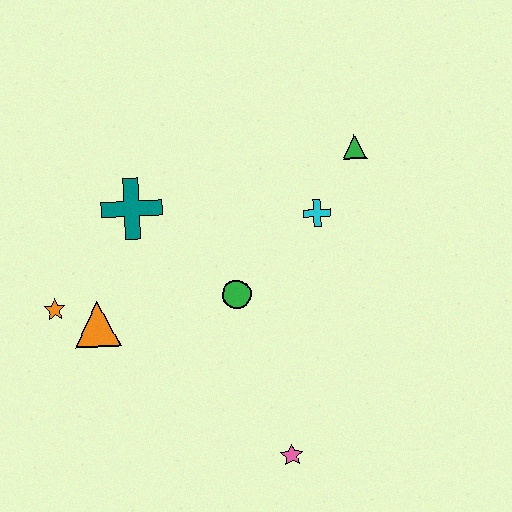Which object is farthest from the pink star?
The green triangle is farthest from the pink star.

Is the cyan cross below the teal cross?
Yes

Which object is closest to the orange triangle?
The orange star is closest to the orange triangle.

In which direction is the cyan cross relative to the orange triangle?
The cyan cross is to the right of the orange triangle.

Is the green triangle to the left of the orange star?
No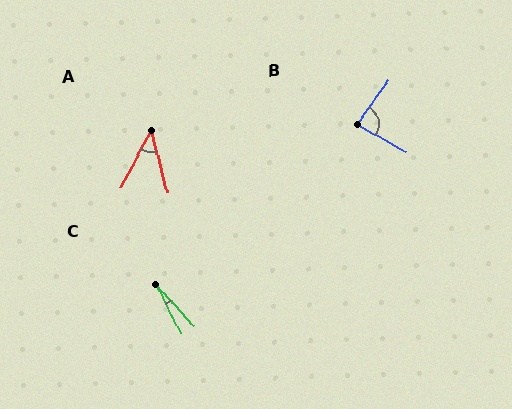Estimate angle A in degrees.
Approximately 43 degrees.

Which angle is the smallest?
C, at approximately 16 degrees.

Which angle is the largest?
B, at approximately 83 degrees.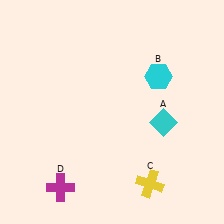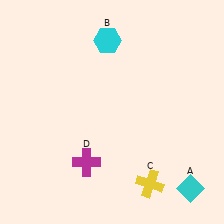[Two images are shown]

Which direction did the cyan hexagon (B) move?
The cyan hexagon (B) moved left.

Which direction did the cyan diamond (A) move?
The cyan diamond (A) moved down.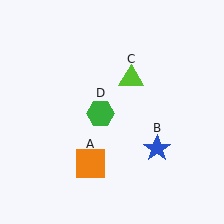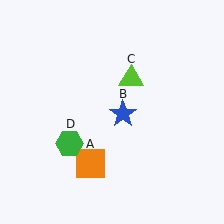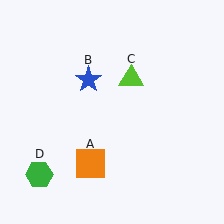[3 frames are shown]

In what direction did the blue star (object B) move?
The blue star (object B) moved up and to the left.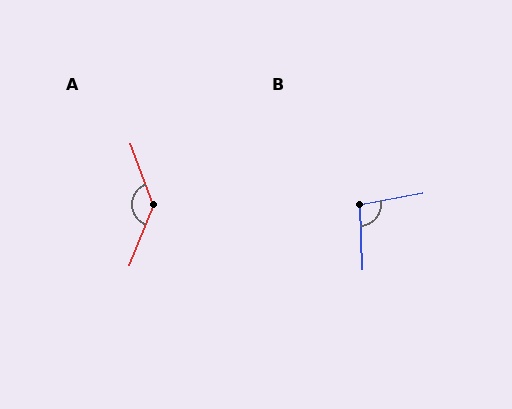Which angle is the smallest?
B, at approximately 99 degrees.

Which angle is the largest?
A, at approximately 138 degrees.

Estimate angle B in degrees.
Approximately 99 degrees.